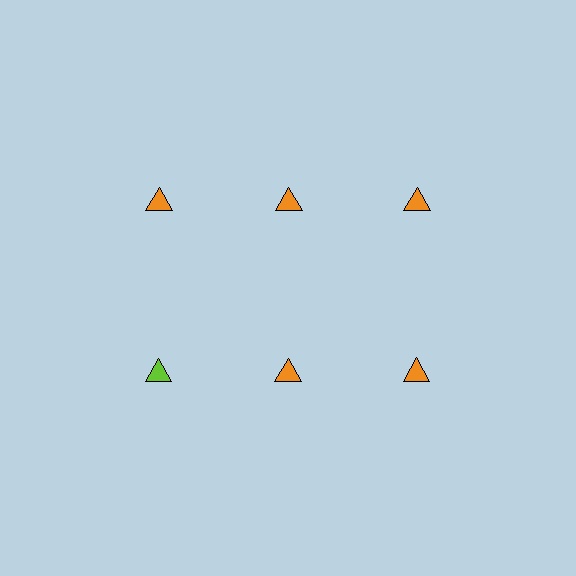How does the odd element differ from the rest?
It has a different color: lime instead of orange.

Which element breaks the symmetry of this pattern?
The lime triangle in the second row, leftmost column breaks the symmetry. All other shapes are orange triangles.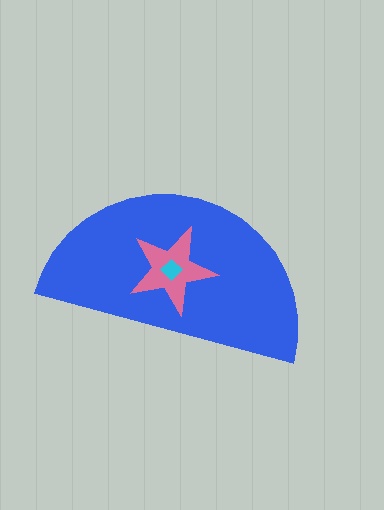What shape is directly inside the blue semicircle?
The pink star.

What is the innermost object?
The cyan diamond.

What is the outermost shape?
The blue semicircle.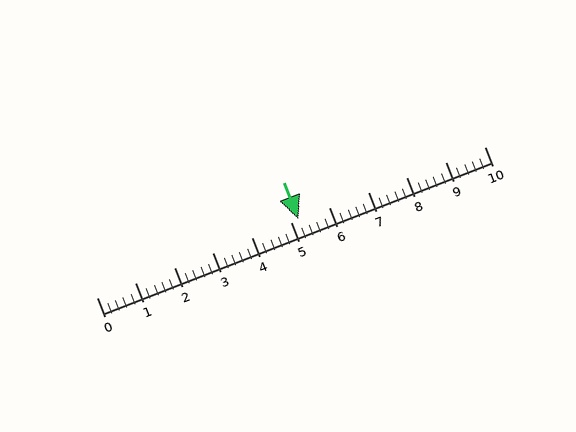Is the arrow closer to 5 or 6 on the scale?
The arrow is closer to 5.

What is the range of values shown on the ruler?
The ruler shows values from 0 to 10.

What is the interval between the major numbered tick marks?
The major tick marks are spaced 1 units apart.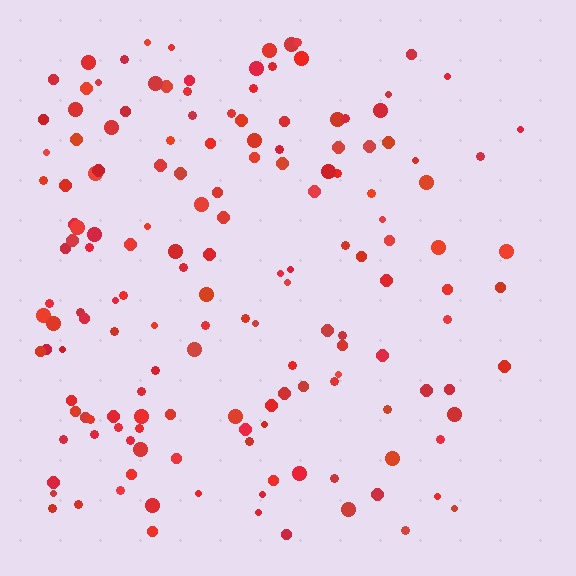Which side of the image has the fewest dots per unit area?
The right.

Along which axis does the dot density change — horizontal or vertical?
Horizontal.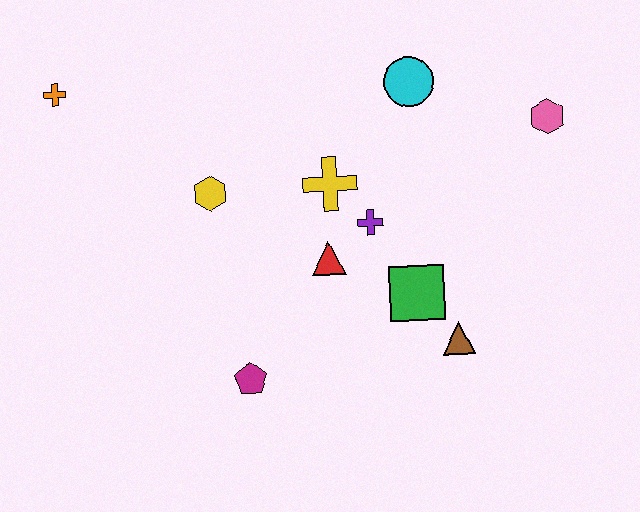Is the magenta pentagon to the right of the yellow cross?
No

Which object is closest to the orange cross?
The yellow hexagon is closest to the orange cross.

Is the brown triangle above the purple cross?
No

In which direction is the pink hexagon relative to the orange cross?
The pink hexagon is to the right of the orange cross.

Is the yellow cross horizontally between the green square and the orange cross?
Yes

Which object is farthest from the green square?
The orange cross is farthest from the green square.